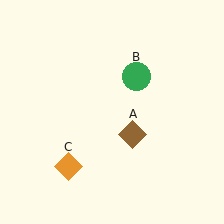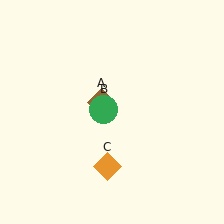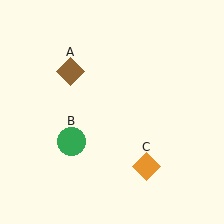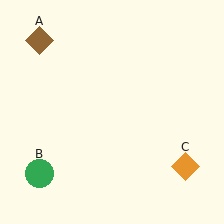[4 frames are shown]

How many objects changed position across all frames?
3 objects changed position: brown diamond (object A), green circle (object B), orange diamond (object C).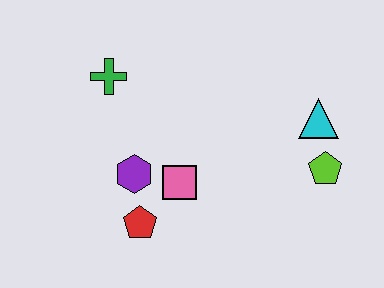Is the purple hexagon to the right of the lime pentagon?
No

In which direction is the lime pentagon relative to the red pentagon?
The lime pentagon is to the right of the red pentagon.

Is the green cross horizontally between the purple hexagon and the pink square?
No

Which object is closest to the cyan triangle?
The lime pentagon is closest to the cyan triangle.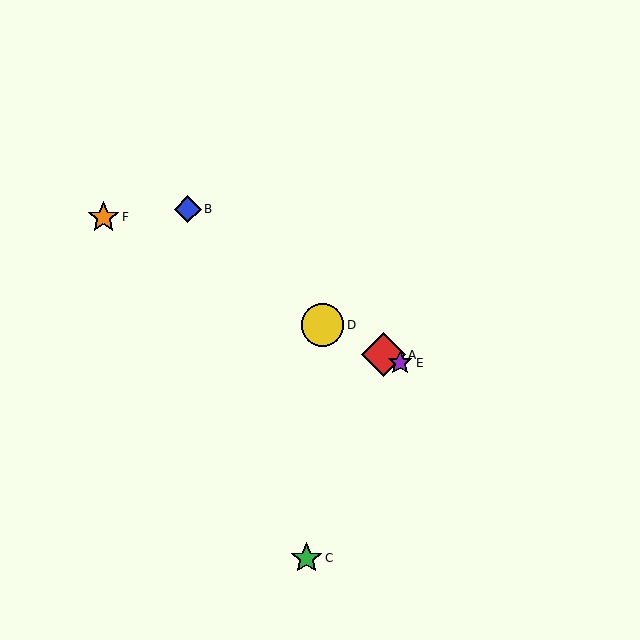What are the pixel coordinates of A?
Object A is at (383, 355).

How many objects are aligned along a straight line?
4 objects (A, D, E, F) are aligned along a straight line.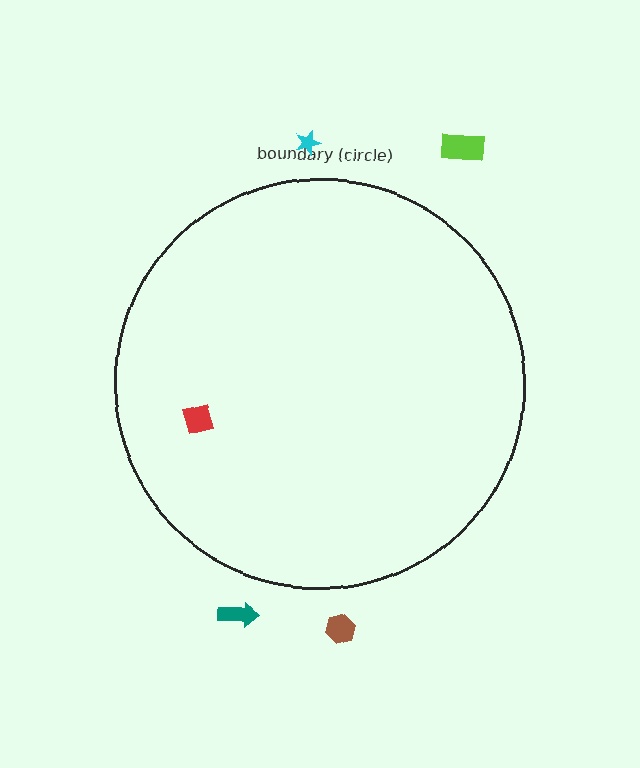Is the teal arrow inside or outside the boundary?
Outside.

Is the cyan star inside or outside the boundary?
Outside.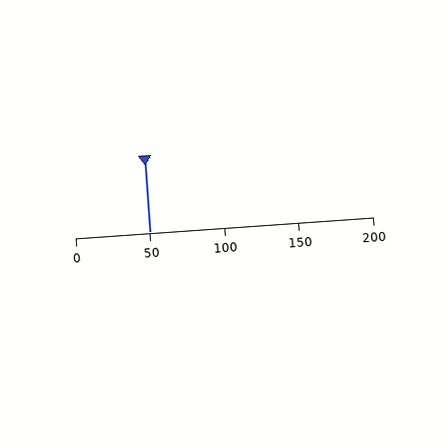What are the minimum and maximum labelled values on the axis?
The axis runs from 0 to 200.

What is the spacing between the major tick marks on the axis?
The major ticks are spaced 50 apart.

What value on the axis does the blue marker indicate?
The marker indicates approximately 50.